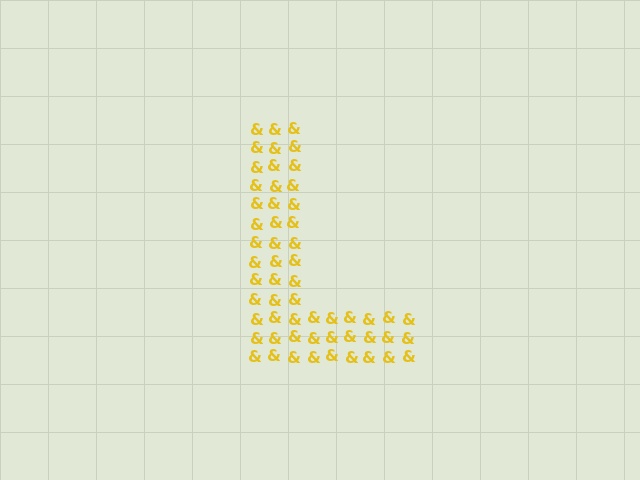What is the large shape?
The large shape is the letter L.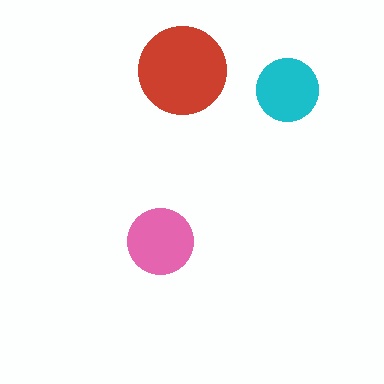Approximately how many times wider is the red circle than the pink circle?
About 1.5 times wider.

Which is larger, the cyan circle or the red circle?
The red one.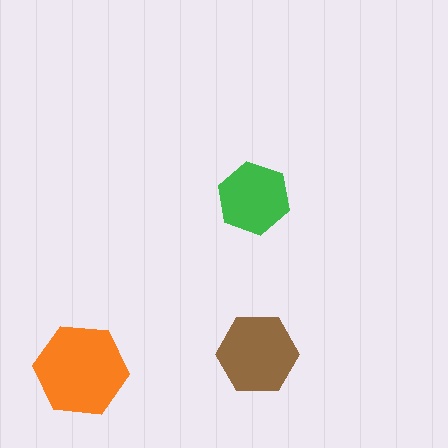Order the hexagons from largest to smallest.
the orange one, the brown one, the green one.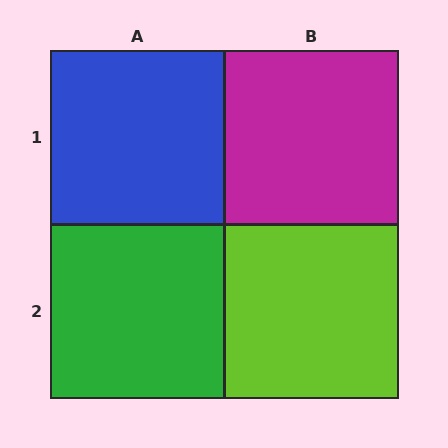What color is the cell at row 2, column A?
Green.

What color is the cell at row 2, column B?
Lime.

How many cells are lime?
1 cell is lime.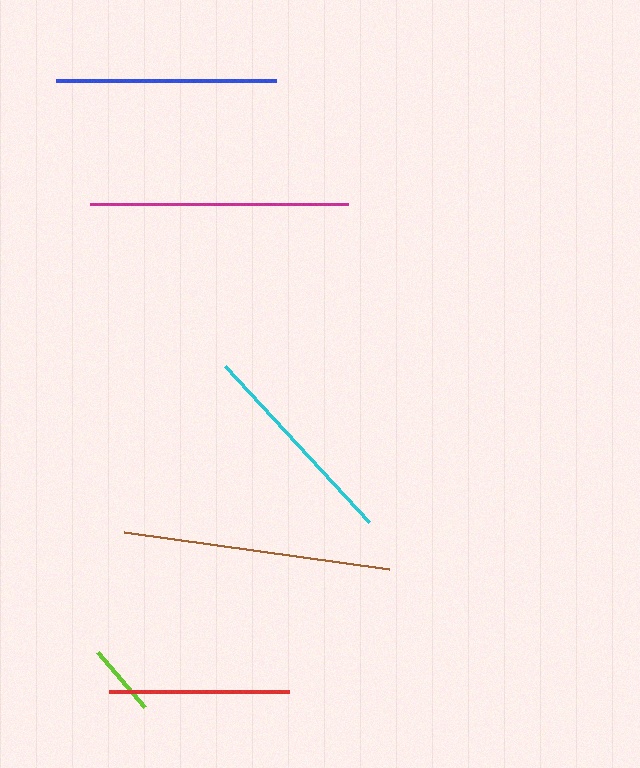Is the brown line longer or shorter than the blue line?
The brown line is longer than the blue line.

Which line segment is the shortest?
The lime line is the shortest at approximately 73 pixels.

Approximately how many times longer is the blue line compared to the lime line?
The blue line is approximately 3.0 times the length of the lime line.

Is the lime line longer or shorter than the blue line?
The blue line is longer than the lime line.